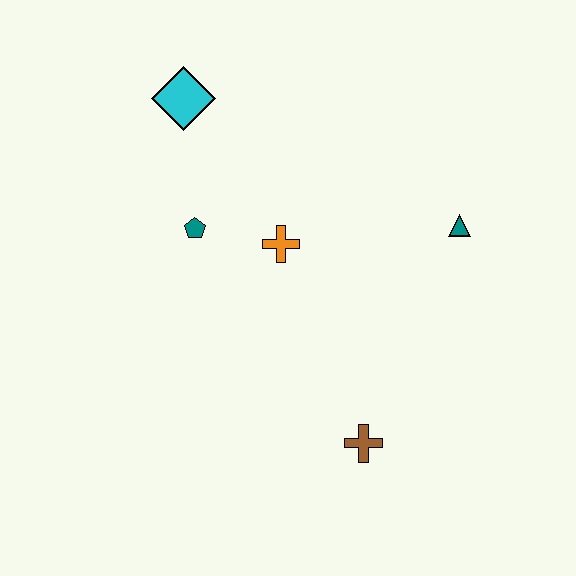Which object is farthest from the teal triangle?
The cyan diamond is farthest from the teal triangle.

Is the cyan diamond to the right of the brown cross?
No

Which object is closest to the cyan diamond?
The teal pentagon is closest to the cyan diamond.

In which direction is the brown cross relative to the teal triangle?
The brown cross is below the teal triangle.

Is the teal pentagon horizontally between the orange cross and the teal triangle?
No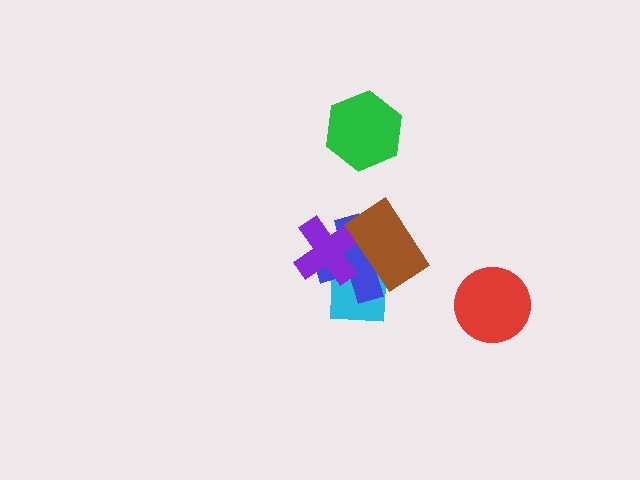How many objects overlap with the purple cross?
3 objects overlap with the purple cross.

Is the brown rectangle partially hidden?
No, no other shape covers it.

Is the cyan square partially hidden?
Yes, it is partially covered by another shape.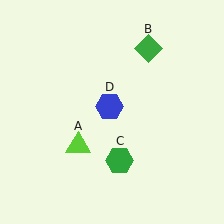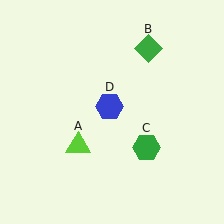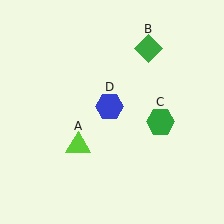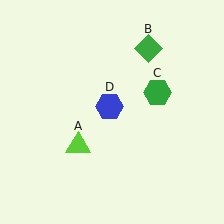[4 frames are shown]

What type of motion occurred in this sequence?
The green hexagon (object C) rotated counterclockwise around the center of the scene.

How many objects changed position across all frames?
1 object changed position: green hexagon (object C).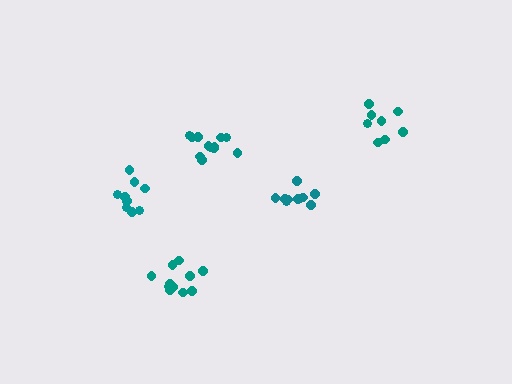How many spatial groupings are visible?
There are 5 spatial groupings.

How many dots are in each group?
Group 1: 11 dots, Group 2: 10 dots, Group 3: 8 dots, Group 4: 12 dots, Group 5: 12 dots (53 total).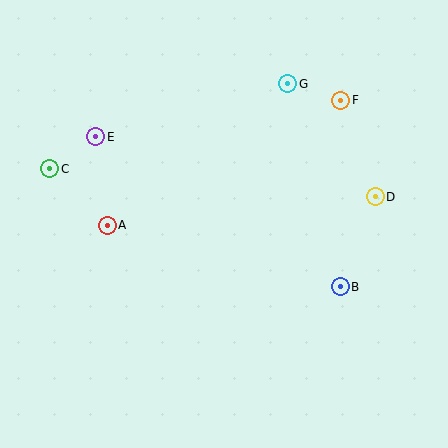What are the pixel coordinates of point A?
Point A is at (107, 225).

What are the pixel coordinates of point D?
Point D is at (375, 197).